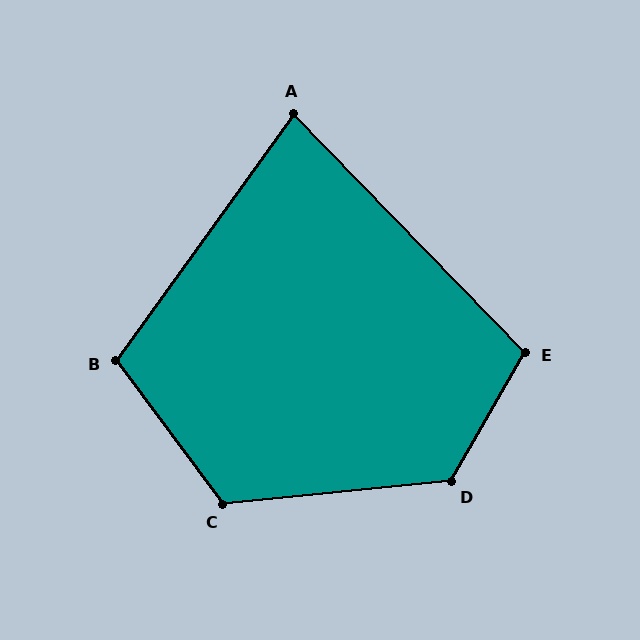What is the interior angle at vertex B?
Approximately 108 degrees (obtuse).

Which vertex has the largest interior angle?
D, at approximately 126 degrees.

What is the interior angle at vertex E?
Approximately 106 degrees (obtuse).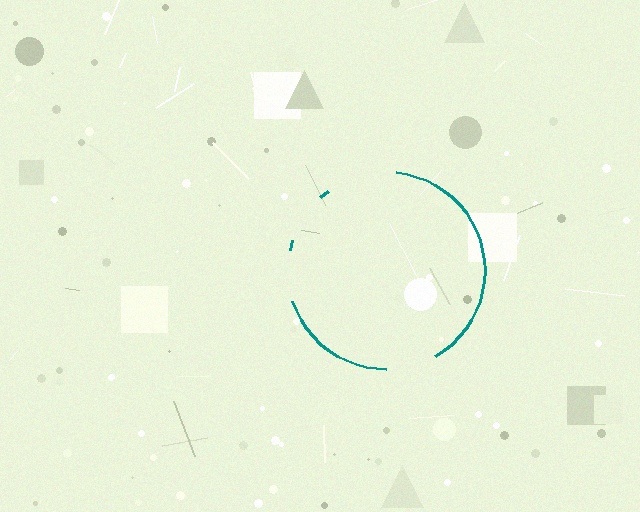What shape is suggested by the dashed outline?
The dashed outline suggests a circle.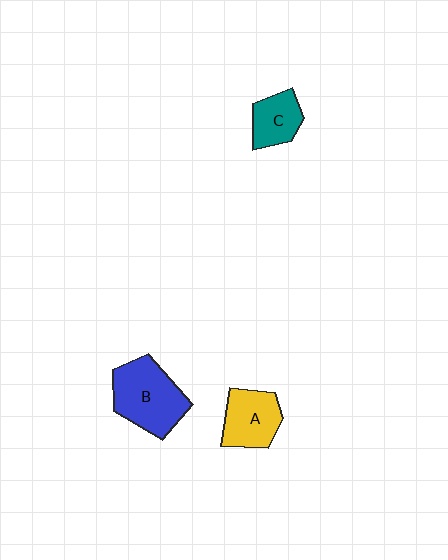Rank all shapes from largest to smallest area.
From largest to smallest: B (blue), A (yellow), C (teal).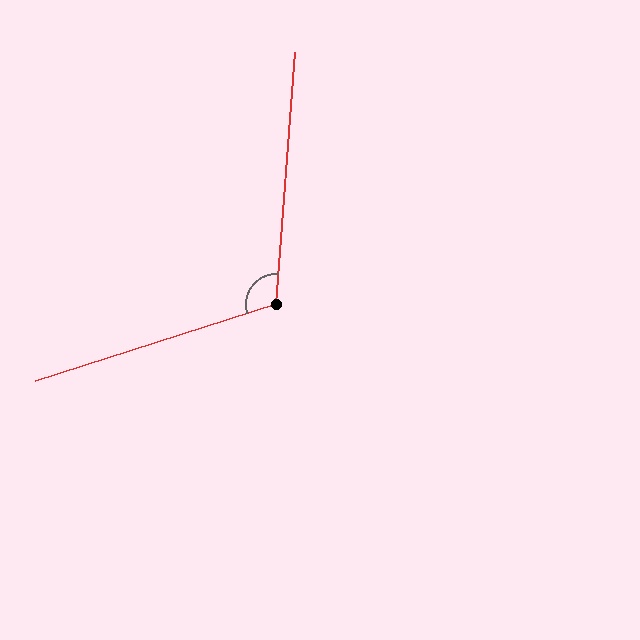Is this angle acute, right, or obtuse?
It is obtuse.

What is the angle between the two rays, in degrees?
Approximately 112 degrees.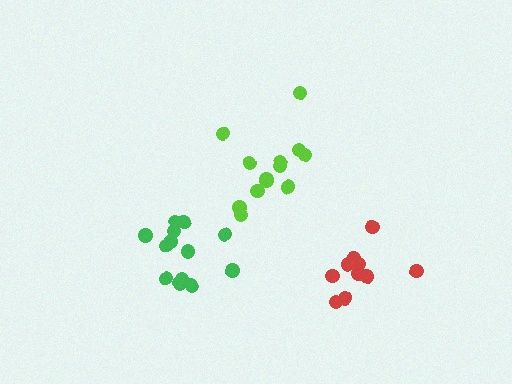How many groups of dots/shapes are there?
There are 3 groups.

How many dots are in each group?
Group 1: 11 dots, Group 2: 13 dots, Group 3: 13 dots (37 total).